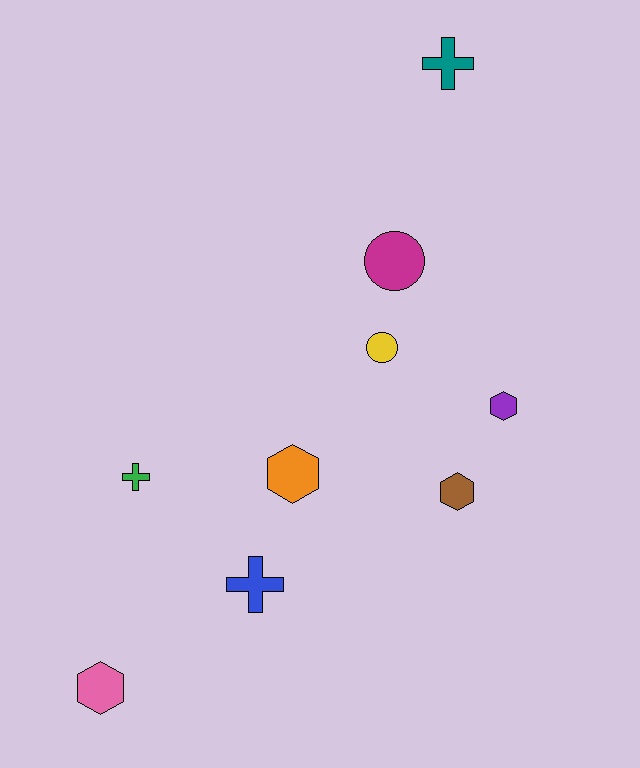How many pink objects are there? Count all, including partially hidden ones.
There is 1 pink object.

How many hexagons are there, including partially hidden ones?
There are 4 hexagons.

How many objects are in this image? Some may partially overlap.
There are 9 objects.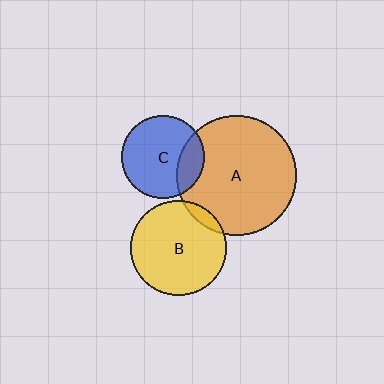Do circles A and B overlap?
Yes.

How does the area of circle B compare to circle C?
Approximately 1.3 times.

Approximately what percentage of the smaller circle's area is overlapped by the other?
Approximately 10%.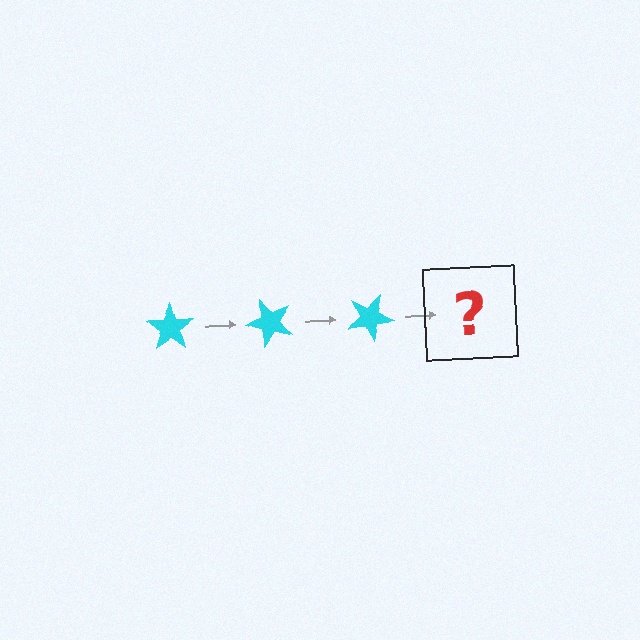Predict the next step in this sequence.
The next step is a cyan star rotated 150 degrees.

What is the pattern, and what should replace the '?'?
The pattern is that the star rotates 50 degrees each step. The '?' should be a cyan star rotated 150 degrees.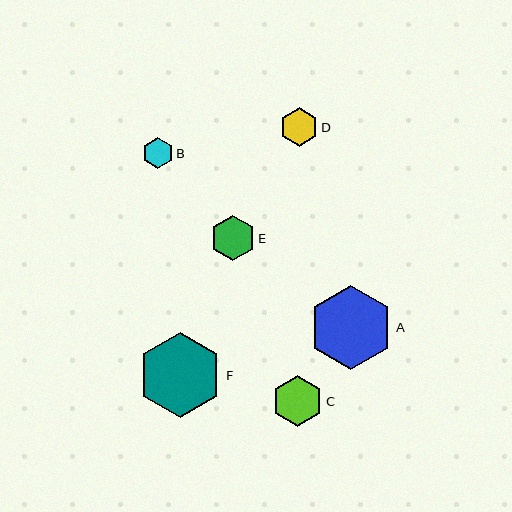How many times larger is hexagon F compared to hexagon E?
Hexagon F is approximately 1.9 times the size of hexagon E.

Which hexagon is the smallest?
Hexagon B is the smallest with a size of approximately 31 pixels.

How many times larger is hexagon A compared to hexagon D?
Hexagon A is approximately 2.2 times the size of hexagon D.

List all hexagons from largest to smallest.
From largest to smallest: A, F, C, E, D, B.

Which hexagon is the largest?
Hexagon A is the largest with a size of approximately 84 pixels.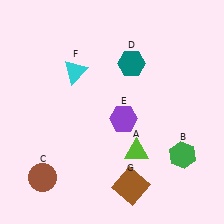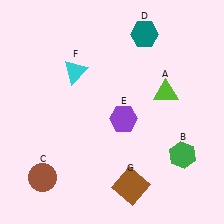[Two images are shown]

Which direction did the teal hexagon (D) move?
The teal hexagon (D) moved up.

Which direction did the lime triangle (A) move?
The lime triangle (A) moved up.